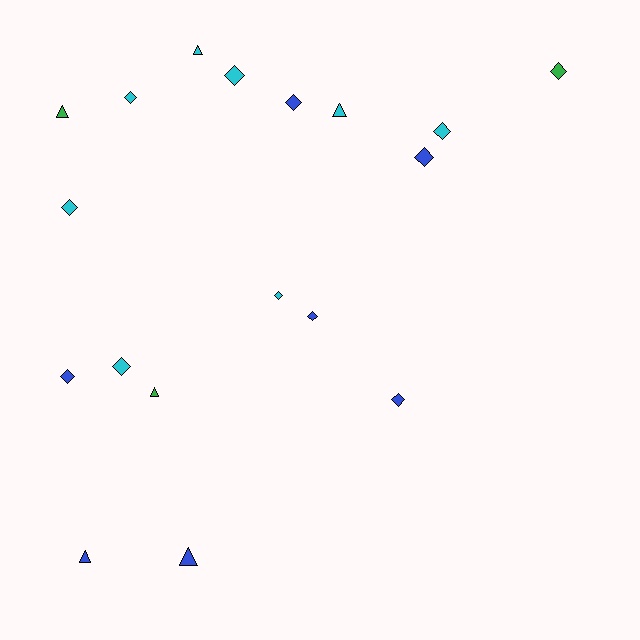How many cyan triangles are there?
There are 2 cyan triangles.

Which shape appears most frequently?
Diamond, with 12 objects.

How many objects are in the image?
There are 18 objects.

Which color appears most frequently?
Cyan, with 8 objects.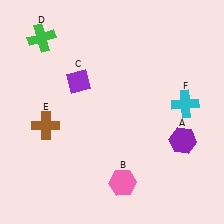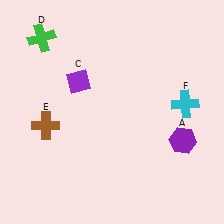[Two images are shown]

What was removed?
The pink hexagon (B) was removed in Image 2.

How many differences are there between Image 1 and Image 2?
There is 1 difference between the two images.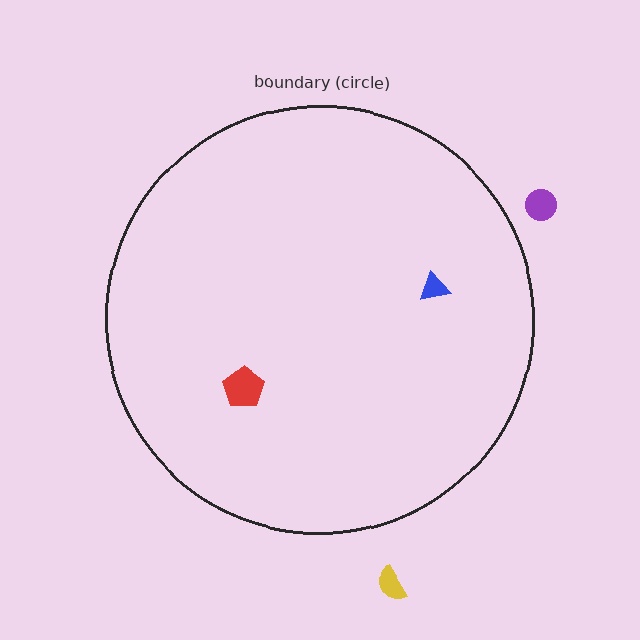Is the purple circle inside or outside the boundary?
Outside.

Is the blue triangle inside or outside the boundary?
Inside.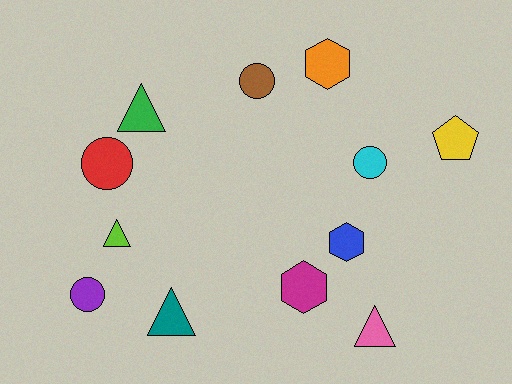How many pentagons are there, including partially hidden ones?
There is 1 pentagon.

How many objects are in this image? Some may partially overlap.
There are 12 objects.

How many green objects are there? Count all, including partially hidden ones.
There is 1 green object.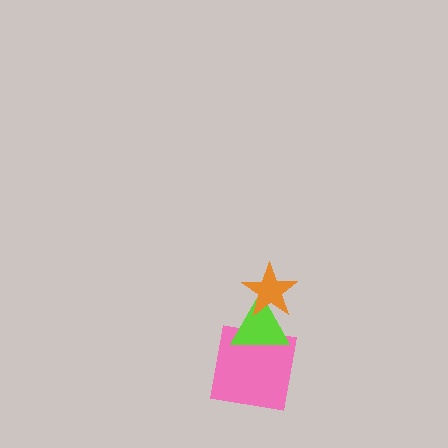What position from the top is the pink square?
The pink square is 3rd from the top.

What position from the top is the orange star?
The orange star is 1st from the top.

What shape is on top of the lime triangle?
The orange star is on top of the lime triangle.